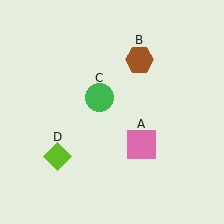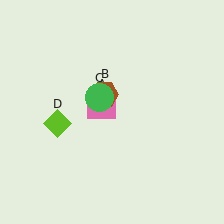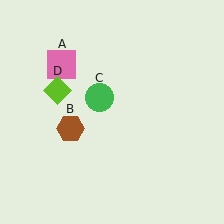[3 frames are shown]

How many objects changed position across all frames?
3 objects changed position: pink square (object A), brown hexagon (object B), lime diamond (object D).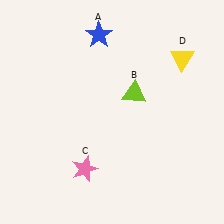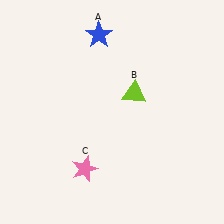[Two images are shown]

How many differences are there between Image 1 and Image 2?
There is 1 difference between the two images.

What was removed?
The yellow triangle (D) was removed in Image 2.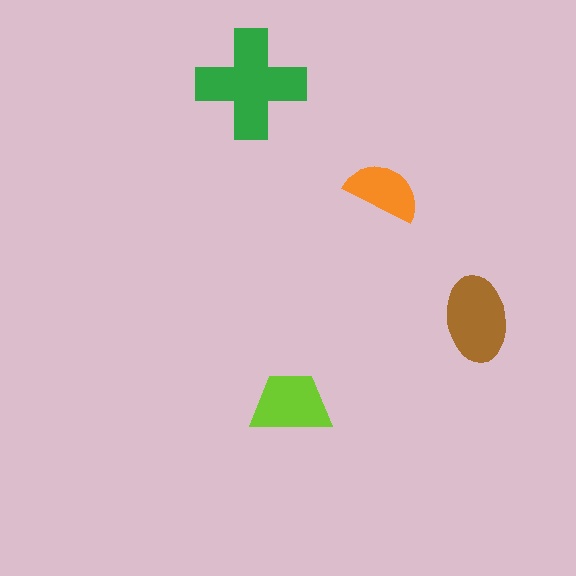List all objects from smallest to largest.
The orange semicircle, the lime trapezoid, the brown ellipse, the green cross.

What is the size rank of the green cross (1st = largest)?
1st.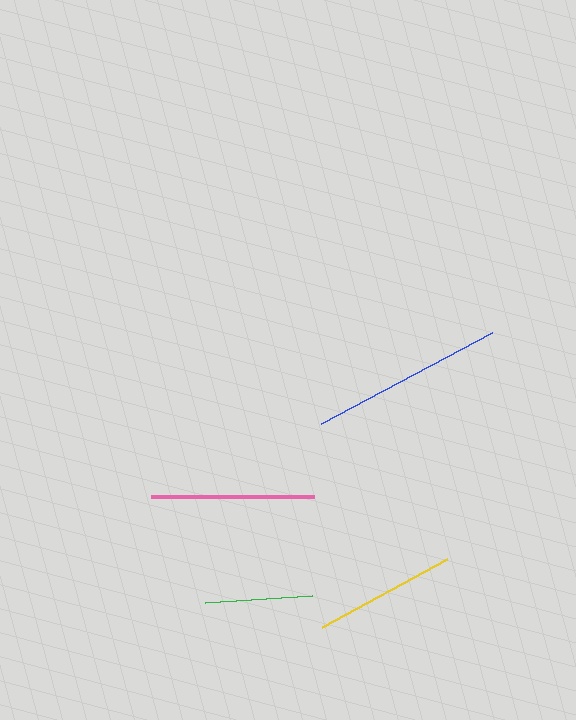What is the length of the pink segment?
The pink segment is approximately 163 pixels long.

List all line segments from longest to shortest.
From longest to shortest: blue, pink, yellow, green.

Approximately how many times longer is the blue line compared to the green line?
The blue line is approximately 1.8 times the length of the green line.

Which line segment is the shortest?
The green line is the shortest at approximately 107 pixels.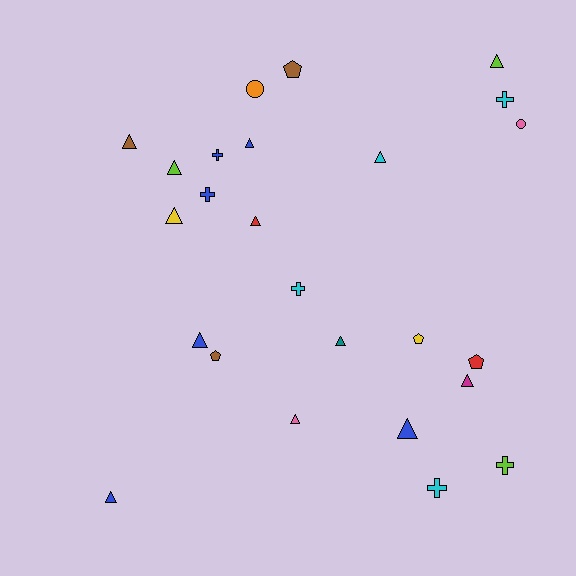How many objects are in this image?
There are 25 objects.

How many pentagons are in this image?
There are 4 pentagons.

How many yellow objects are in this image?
There are 2 yellow objects.